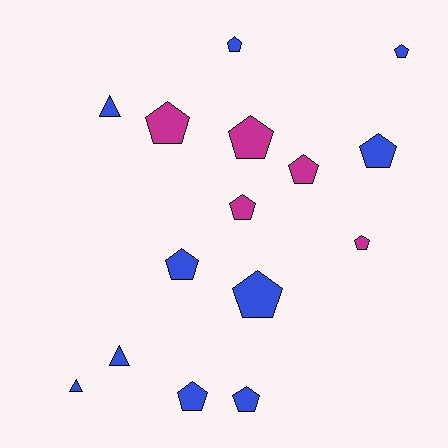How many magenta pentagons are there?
There are 5 magenta pentagons.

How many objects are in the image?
There are 15 objects.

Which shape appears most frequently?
Pentagon, with 12 objects.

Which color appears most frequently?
Blue, with 10 objects.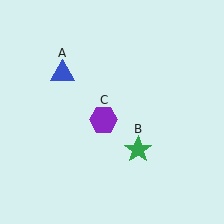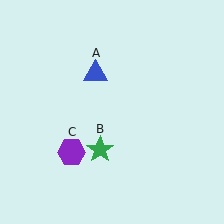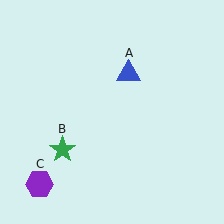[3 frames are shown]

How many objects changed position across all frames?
3 objects changed position: blue triangle (object A), green star (object B), purple hexagon (object C).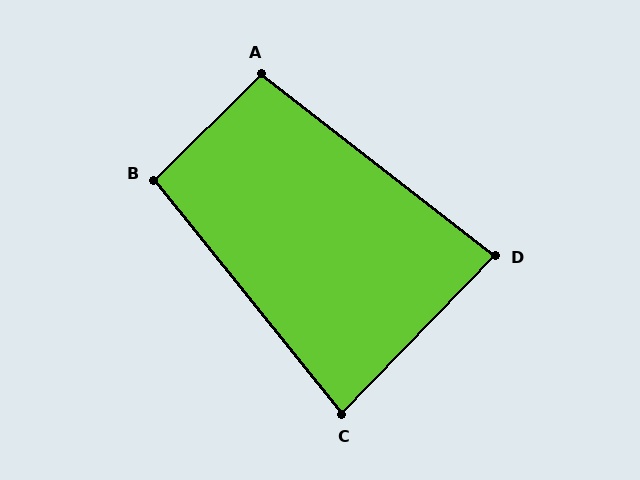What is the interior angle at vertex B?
Approximately 96 degrees (obtuse).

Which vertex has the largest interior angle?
A, at approximately 97 degrees.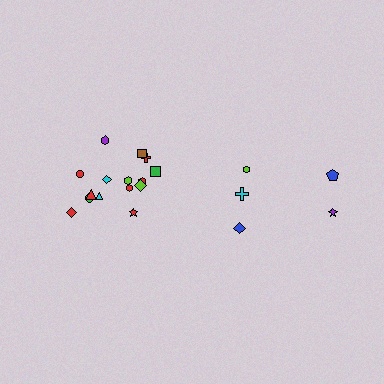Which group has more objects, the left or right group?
The left group.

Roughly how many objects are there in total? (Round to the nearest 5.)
Roughly 20 objects in total.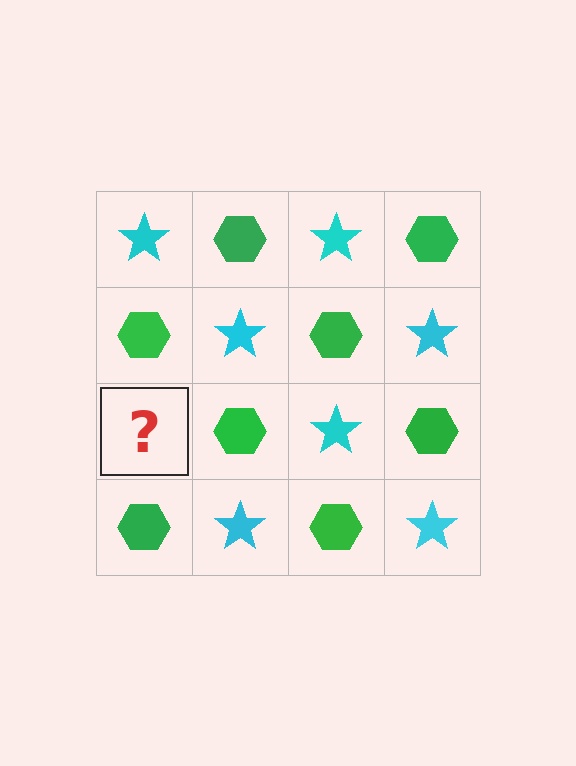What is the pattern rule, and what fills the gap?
The rule is that it alternates cyan star and green hexagon in a checkerboard pattern. The gap should be filled with a cyan star.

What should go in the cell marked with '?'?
The missing cell should contain a cyan star.